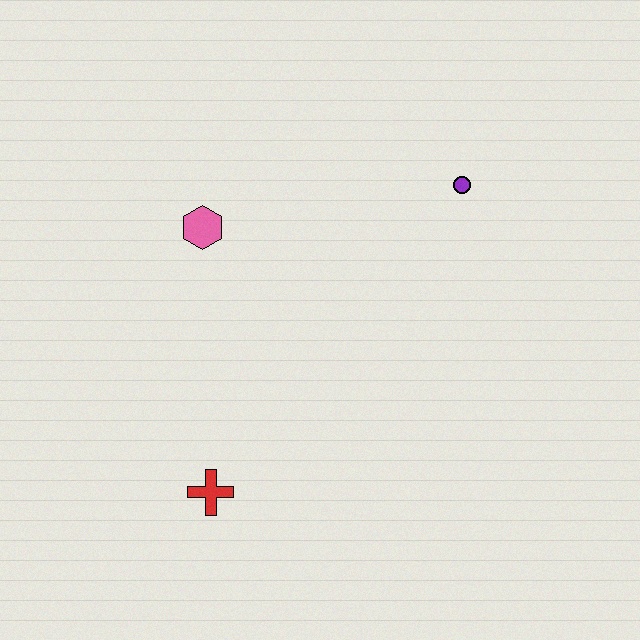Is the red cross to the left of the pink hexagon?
No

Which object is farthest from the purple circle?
The red cross is farthest from the purple circle.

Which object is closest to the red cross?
The pink hexagon is closest to the red cross.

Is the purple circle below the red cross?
No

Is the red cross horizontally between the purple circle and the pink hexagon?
Yes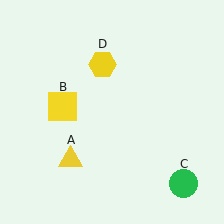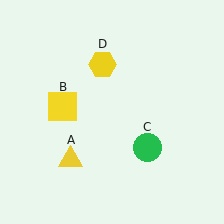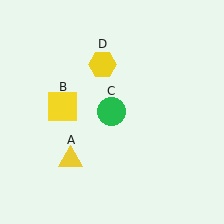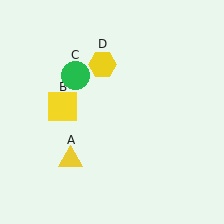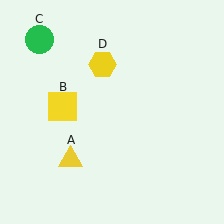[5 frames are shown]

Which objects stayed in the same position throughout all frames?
Yellow triangle (object A) and yellow square (object B) and yellow hexagon (object D) remained stationary.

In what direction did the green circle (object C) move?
The green circle (object C) moved up and to the left.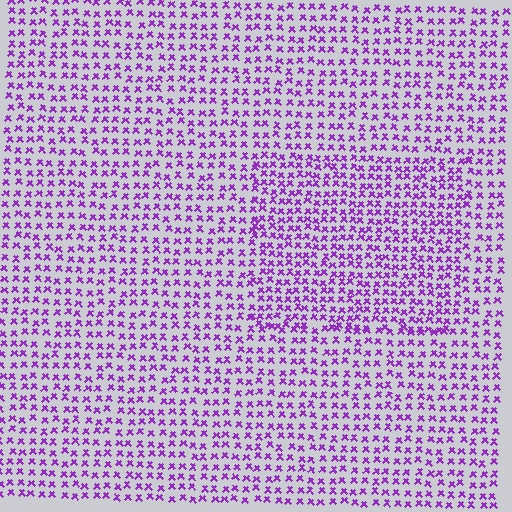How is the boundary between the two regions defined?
The boundary is defined by a change in element density (approximately 1.5x ratio). All elements are the same color, size, and shape.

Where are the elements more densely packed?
The elements are more densely packed inside the rectangle boundary.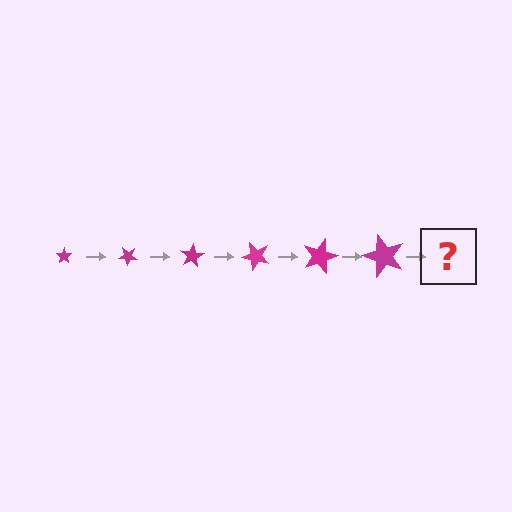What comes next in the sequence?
The next element should be a star, larger than the previous one and rotated 240 degrees from the start.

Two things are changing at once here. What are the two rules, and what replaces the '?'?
The two rules are that the star grows larger each step and it rotates 40 degrees each step. The '?' should be a star, larger than the previous one and rotated 240 degrees from the start.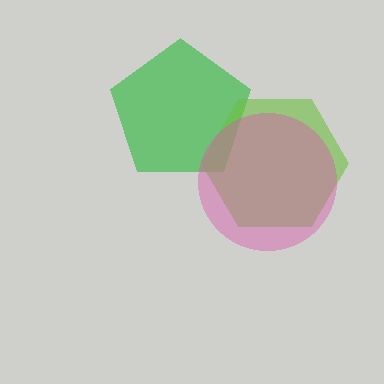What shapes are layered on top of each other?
The layered shapes are: a green pentagon, a lime hexagon, a pink circle.